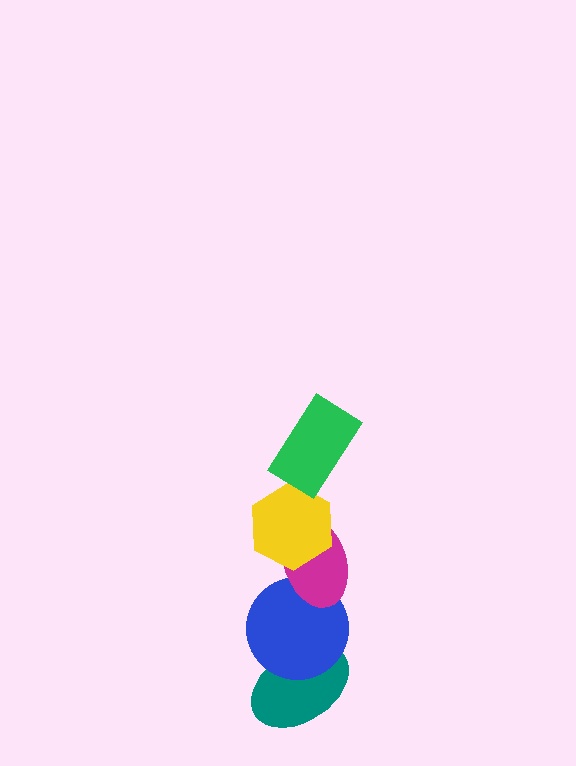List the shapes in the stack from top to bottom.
From top to bottom: the green rectangle, the yellow hexagon, the magenta ellipse, the blue circle, the teal ellipse.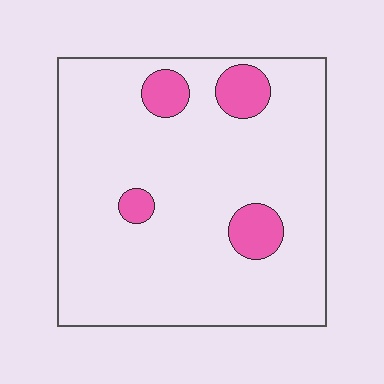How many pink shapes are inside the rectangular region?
4.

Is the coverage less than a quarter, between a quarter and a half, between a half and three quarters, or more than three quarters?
Less than a quarter.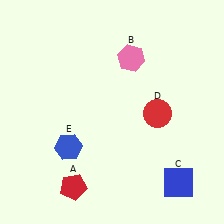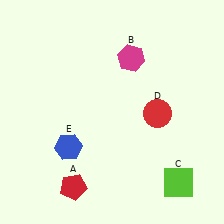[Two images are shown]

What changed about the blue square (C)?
In Image 1, C is blue. In Image 2, it changed to lime.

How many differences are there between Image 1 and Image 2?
There are 2 differences between the two images.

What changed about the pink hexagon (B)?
In Image 1, B is pink. In Image 2, it changed to magenta.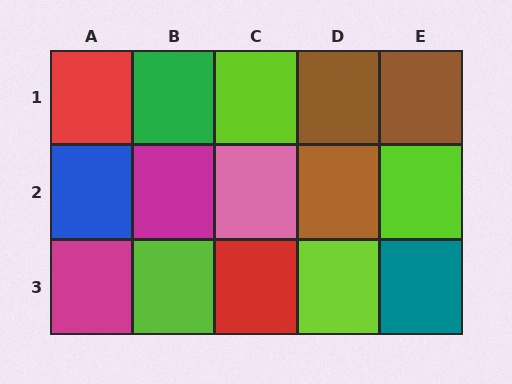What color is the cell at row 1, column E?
Brown.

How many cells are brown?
3 cells are brown.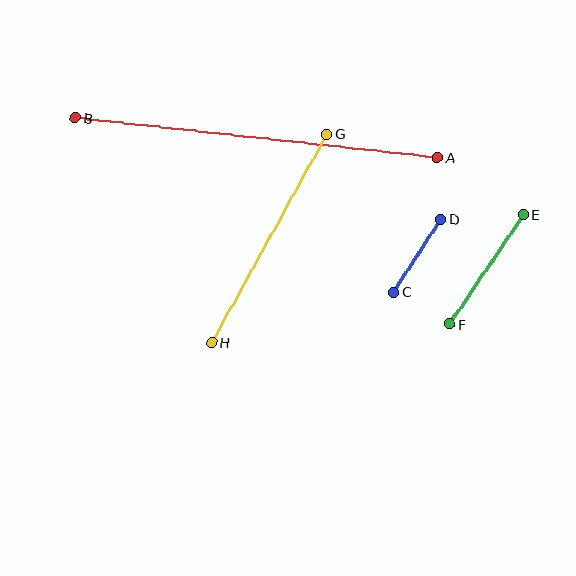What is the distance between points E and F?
The distance is approximately 132 pixels.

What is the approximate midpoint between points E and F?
The midpoint is at approximately (487, 269) pixels.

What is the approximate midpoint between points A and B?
The midpoint is at approximately (256, 138) pixels.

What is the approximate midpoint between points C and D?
The midpoint is at approximately (417, 256) pixels.